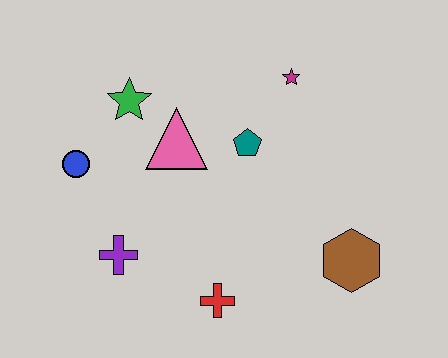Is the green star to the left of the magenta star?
Yes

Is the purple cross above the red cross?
Yes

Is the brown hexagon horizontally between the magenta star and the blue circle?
No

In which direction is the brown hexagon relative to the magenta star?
The brown hexagon is below the magenta star.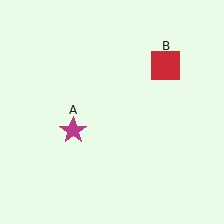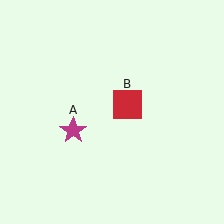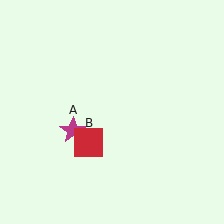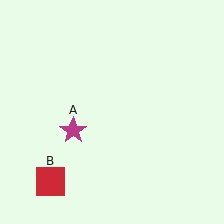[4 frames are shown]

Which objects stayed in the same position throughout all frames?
Magenta star (object A) remained stationary.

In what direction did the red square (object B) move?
The red square (object B) moved down and to the left.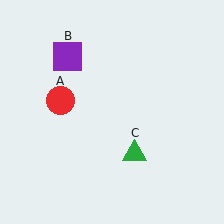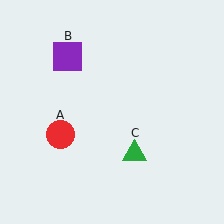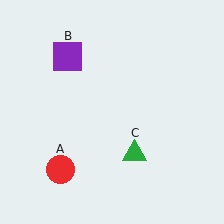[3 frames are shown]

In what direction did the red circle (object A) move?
The red circle (object A) moved down.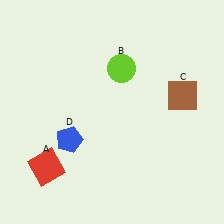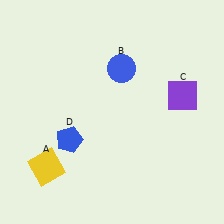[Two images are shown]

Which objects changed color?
A changed from red to yellow. B changed from lime to blue. C changed from brown to purple.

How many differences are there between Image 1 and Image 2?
There are 3 differences between the two images.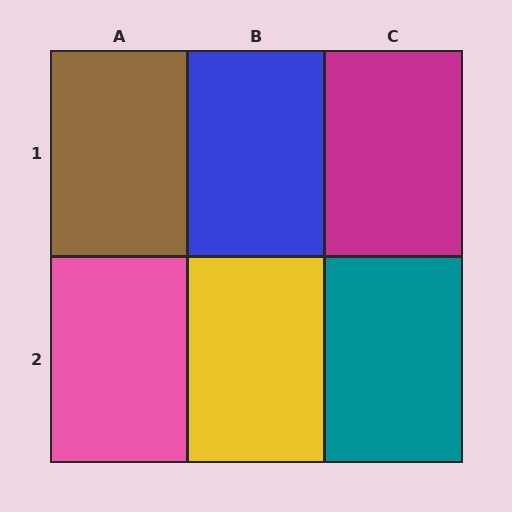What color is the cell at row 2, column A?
Pink.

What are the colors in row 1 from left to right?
Brown, blue, magenta.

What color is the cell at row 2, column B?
Yellow.